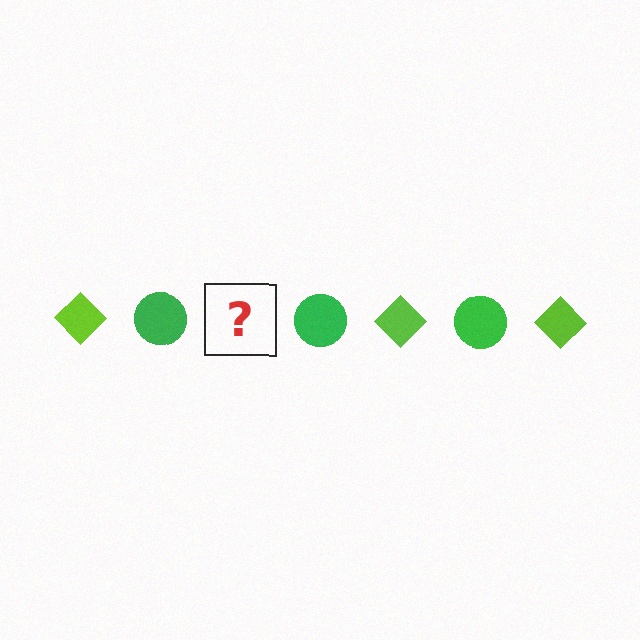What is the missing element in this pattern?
The missing element is a lime diamond.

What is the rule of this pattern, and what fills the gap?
The rule is that the pattern alternates between lime diamond and green circle. The gap should be filled with a lime diamond.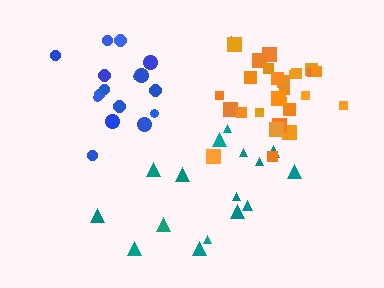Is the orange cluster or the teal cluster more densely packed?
Orange.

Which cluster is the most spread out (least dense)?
Teal.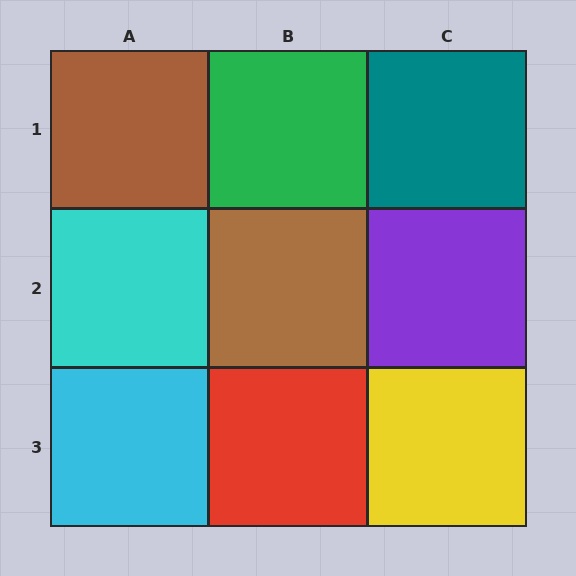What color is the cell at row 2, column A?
Cyan.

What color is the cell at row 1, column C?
Teal.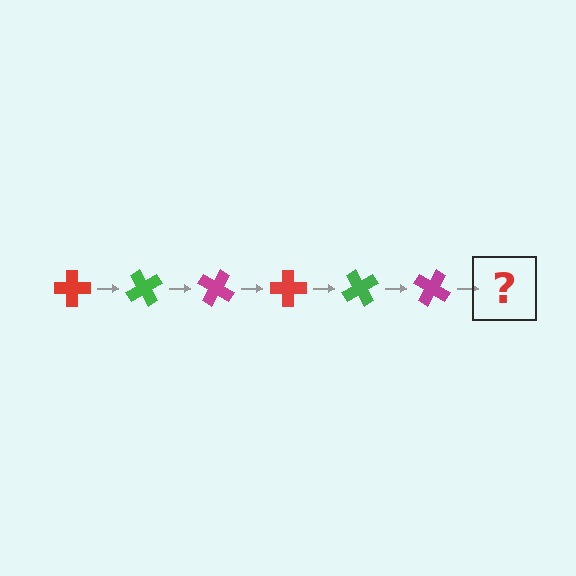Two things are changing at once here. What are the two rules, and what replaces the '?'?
The two rules are that it rotates 60 degrees each step and the color cycles through red, green, and magenta. The '?' should be a red cross, rotated 360 degrees from the start.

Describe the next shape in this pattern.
It should be a red cross, rotated 360 degrees from the start.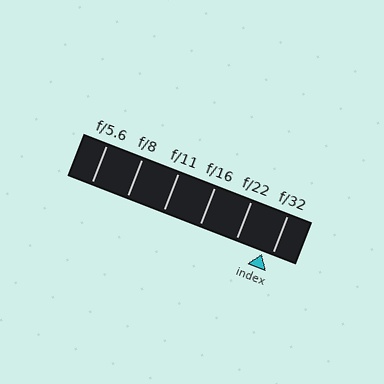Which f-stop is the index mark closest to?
The index mark is closest to f/32.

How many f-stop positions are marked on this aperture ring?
There are 6 f-stop positions marked.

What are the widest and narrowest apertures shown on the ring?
The widest aperture shown is f/5.6 and the narrowest is f/32.